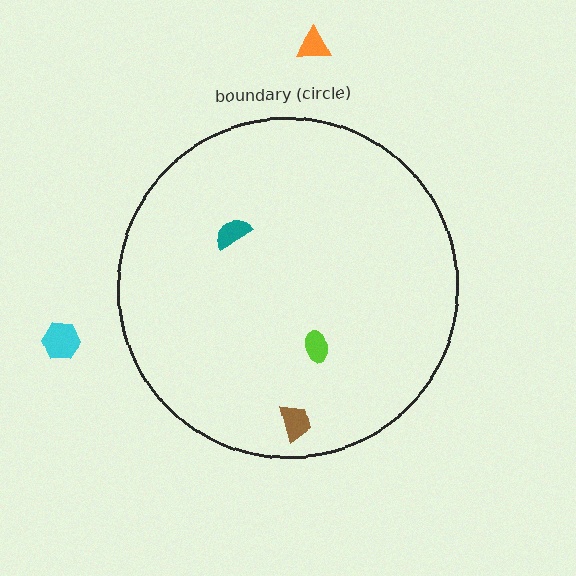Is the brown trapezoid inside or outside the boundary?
Inside.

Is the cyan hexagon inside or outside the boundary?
Outside.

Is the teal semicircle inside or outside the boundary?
Inside.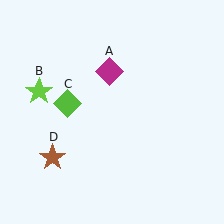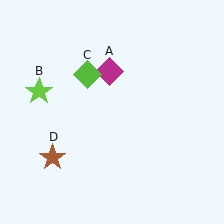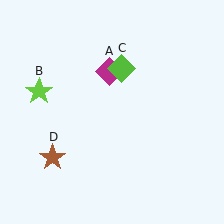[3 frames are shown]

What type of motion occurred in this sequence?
The lime diamond (object C) rotated clockwise around the center of the scene.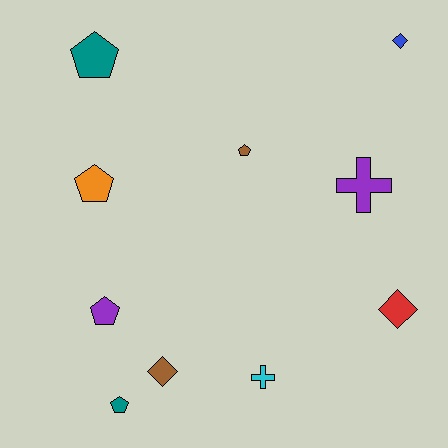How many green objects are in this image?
There are no green objects.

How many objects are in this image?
There are 10 objects.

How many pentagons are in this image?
There are 5 pentagons.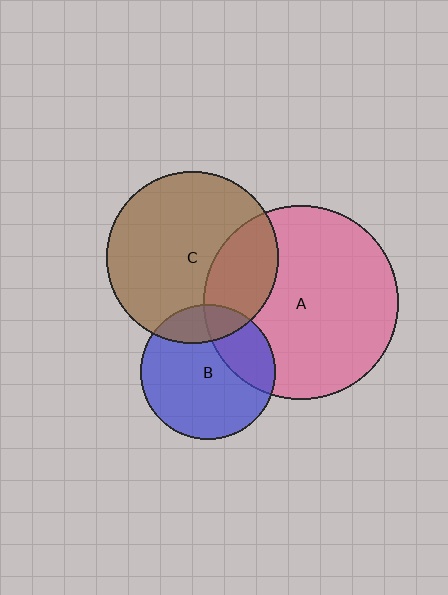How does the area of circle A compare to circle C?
Approximately 1.3 times.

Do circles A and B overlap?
Yes.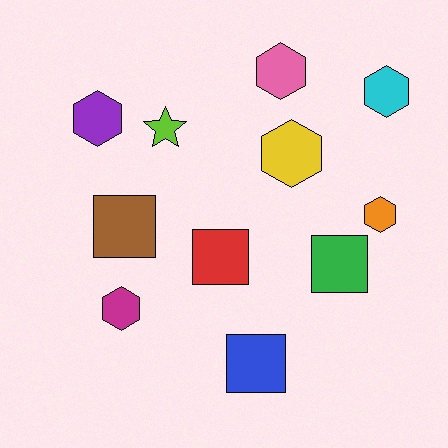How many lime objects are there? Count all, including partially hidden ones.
There is 1 lime object.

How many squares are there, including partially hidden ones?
There are 4 squares.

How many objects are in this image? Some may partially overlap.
There are 11 objects.